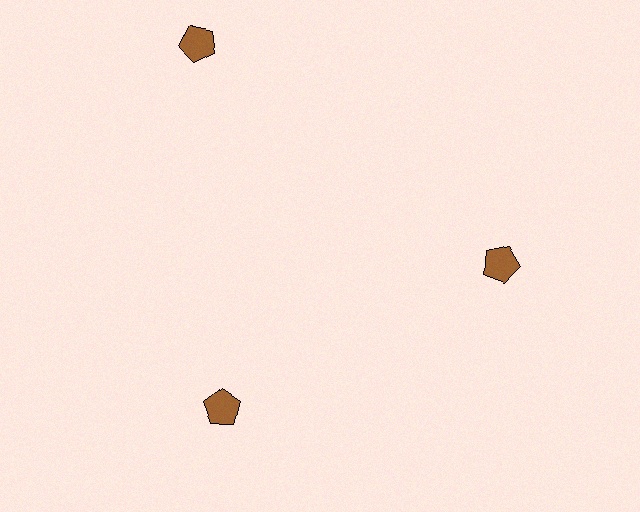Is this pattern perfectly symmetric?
No. The 3 brown pentagons are arranged in a ring, but one element near the 11 o'clock position is pushed outward from the center, breaking the 3-fold rotational symmetry.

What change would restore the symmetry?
The symmetry would be restored by moving it inward, back onto the ring so that all 3 pentagons sit at equal angles and equal distance from the center.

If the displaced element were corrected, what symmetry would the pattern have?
It would have 3-fold rotational symmetry — the pattern would map onto itself every 120 degrees.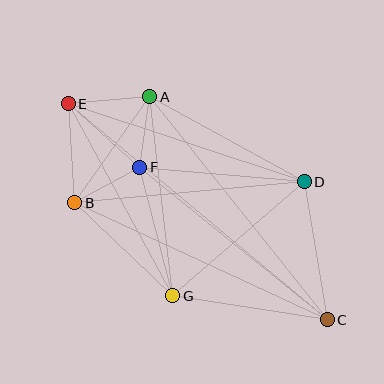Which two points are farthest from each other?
Points C and E are farthest from each other.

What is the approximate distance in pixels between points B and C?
The distance between B and C is approximately 278 pixels.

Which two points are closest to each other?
Points A and F are closest to each other.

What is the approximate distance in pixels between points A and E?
The distance between A and E is approximately 82 pixels.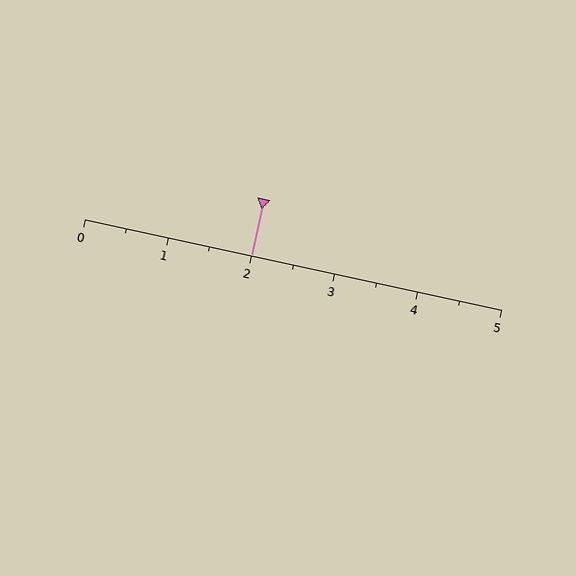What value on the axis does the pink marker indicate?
The marker indicates approximately 2.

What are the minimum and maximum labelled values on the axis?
The axis runs from 0 to 5.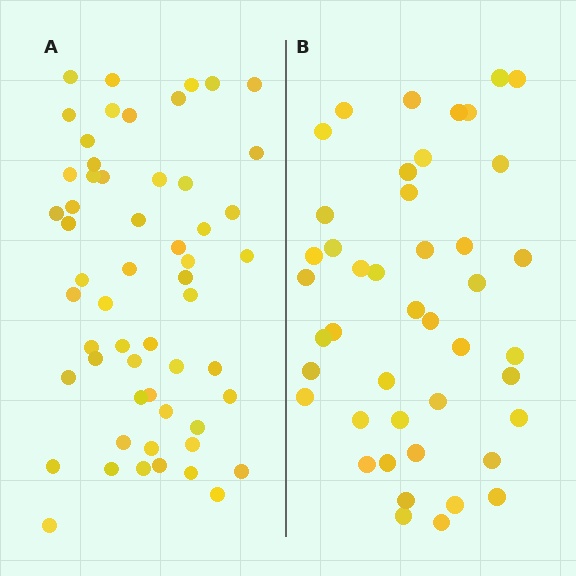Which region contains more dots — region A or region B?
Region A (the left region) has more dots.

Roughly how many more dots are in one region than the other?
Region A has roughly 12 or so more dots than region B.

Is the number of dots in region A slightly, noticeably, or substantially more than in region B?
Region A has noticeably more, but not dramatically so. The ratio is roughly 1.3 to 1.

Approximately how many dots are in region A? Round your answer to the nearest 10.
About 60 dots. (The exact count is 56, which rounds to 60.)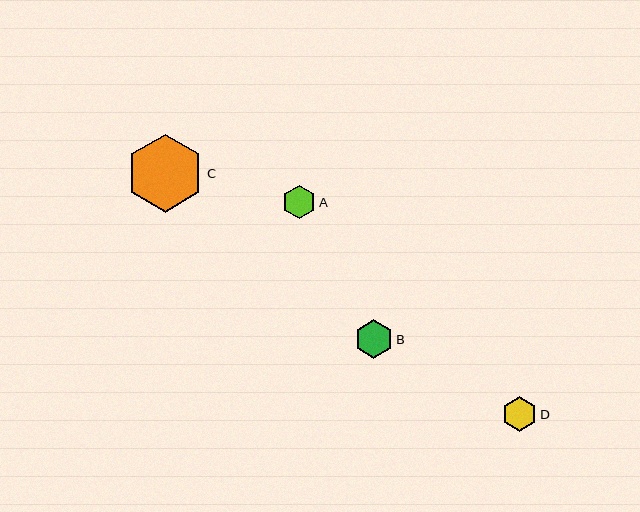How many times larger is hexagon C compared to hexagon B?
Hexagon C is approximately 2.0 times the size of hexagon B.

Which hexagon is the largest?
Hexagon C is the largest with a size of approximately 78 pixels.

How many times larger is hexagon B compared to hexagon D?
Hexagon B is approximately 1.1 times the size of hexagon D.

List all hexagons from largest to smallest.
From largest to smallest: C, B, D, A.